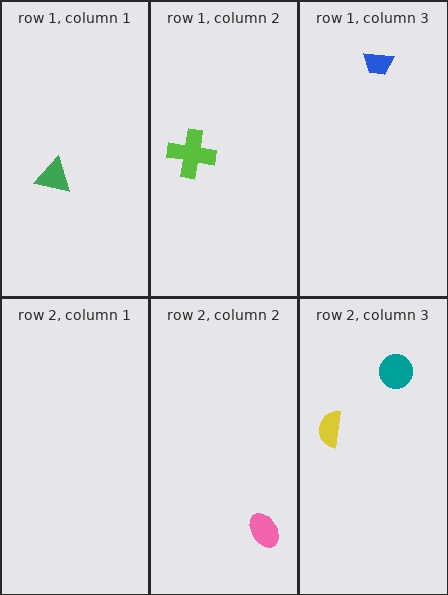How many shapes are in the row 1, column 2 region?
1.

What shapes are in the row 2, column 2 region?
The pink ellipse.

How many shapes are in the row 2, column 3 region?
2.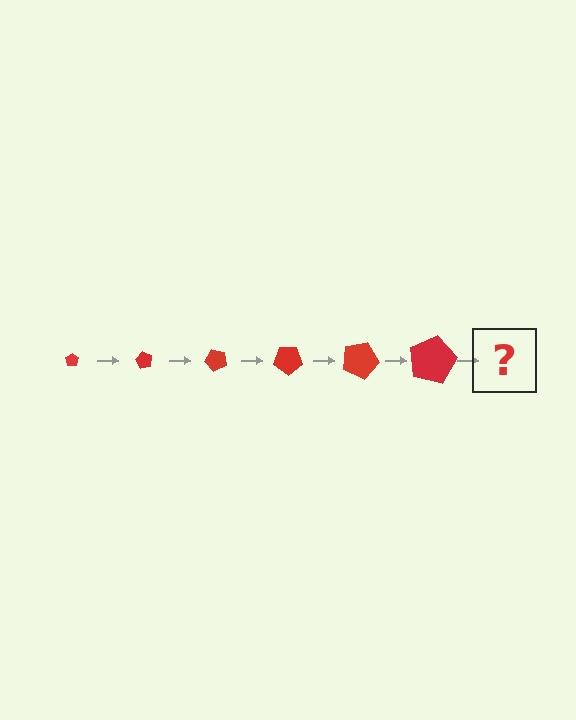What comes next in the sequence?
The next element should be a pentagon, larger than the previous one and rotated 360 degrees from the start.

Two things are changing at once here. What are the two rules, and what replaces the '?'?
The two rules are that the pentagon grows larger each step and it rotates 60 degrees each step. The '?' should be a pentagon, larger than the previous one and rotated 360 degrees from the start.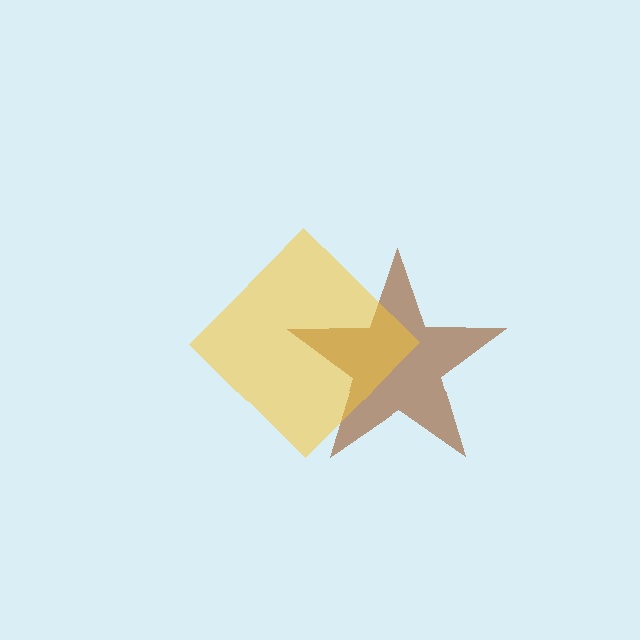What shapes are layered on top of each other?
The layered shapes are: a brown star, a yellow diamond.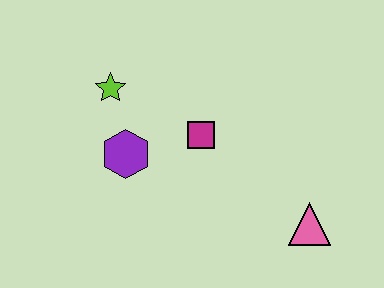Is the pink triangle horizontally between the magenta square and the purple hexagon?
No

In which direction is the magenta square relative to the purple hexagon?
The magenta square is to the right of the purple hexagon.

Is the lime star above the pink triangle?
Yes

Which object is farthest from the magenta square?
The pink triangle is farthest from the magenta square.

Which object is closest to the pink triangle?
The magenta square is closest to the pink triangle.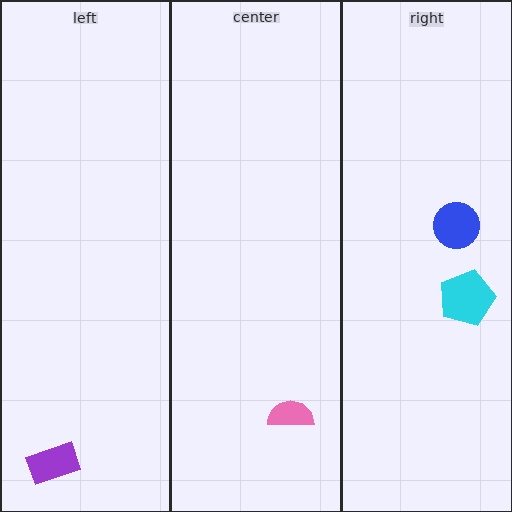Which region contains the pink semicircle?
The center region.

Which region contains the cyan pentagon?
The right region.